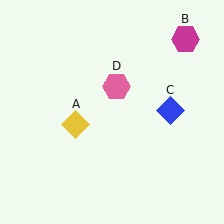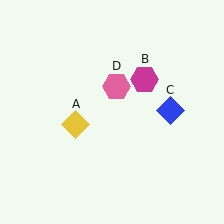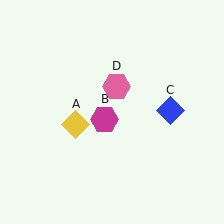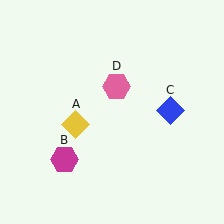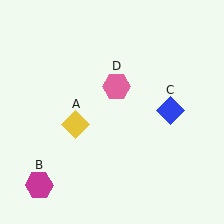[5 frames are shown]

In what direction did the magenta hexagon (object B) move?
The magenta hexagon (object B) moved down and to the left.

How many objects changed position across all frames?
1 object changed position: magenta hexagon (object B).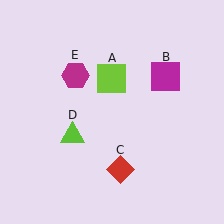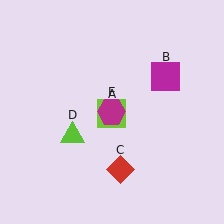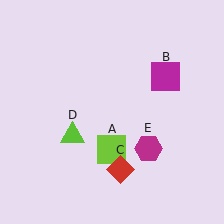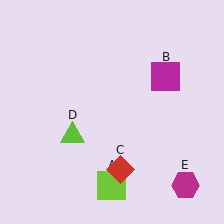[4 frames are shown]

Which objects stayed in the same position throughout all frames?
Magenta square (object B) and red diamond (object C) and lime triangle (object D) remained stationary.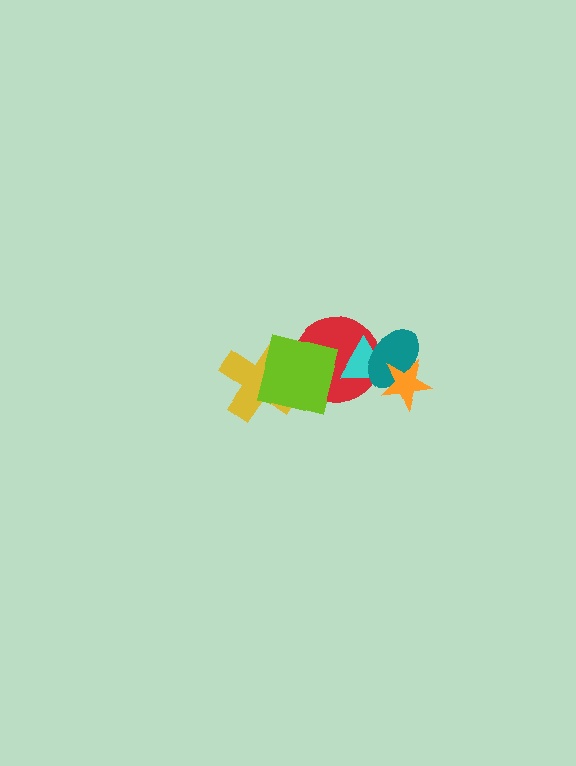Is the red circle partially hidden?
Yes, it is partially covered by another shape.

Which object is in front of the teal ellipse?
The orange star is in front of the teal ellipse.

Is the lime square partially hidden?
No, no other shape covers it.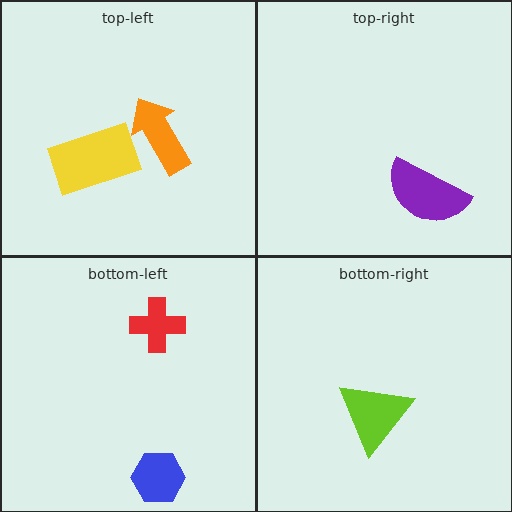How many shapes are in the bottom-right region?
1.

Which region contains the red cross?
The bottom-left region.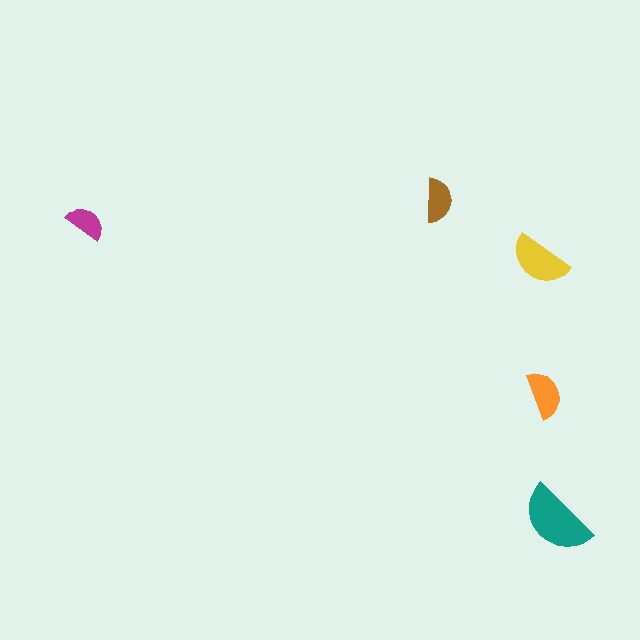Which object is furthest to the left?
The magenta semicircle is leftmost.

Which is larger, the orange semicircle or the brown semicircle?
The orange one.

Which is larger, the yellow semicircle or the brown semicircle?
The yellow one.